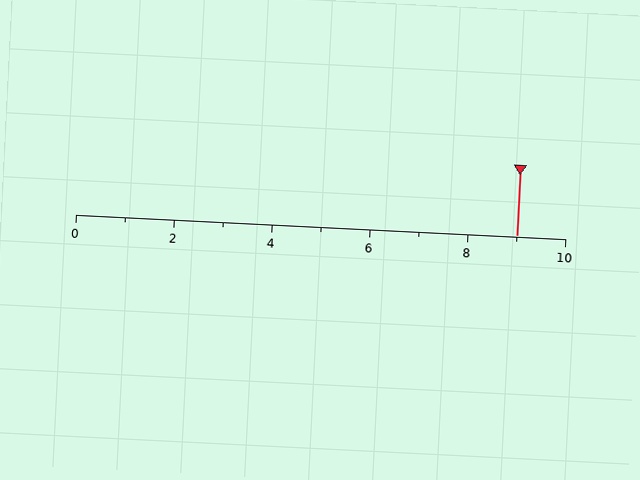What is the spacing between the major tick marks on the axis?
The major ticks are spaced 2 apart.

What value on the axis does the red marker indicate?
The marker indicates approximately 9.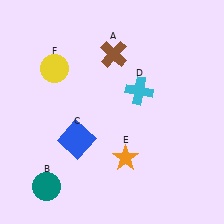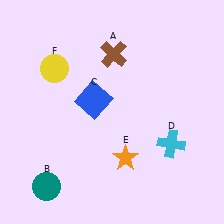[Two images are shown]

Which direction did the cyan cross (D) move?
The cyan cross (D) moved down.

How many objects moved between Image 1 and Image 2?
2 objects moved between the two images.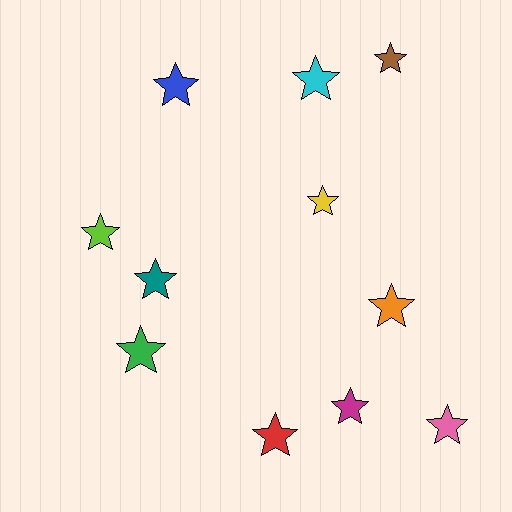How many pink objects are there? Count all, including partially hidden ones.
There is 1 pink object.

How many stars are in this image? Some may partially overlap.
There are 11 stars.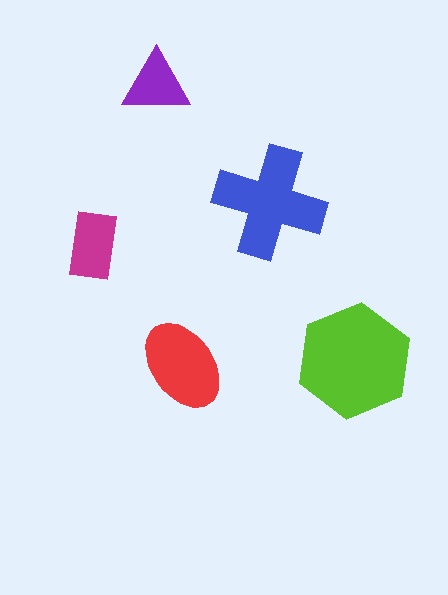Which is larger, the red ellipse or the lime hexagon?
The lime hexagon.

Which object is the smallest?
The purple triangle.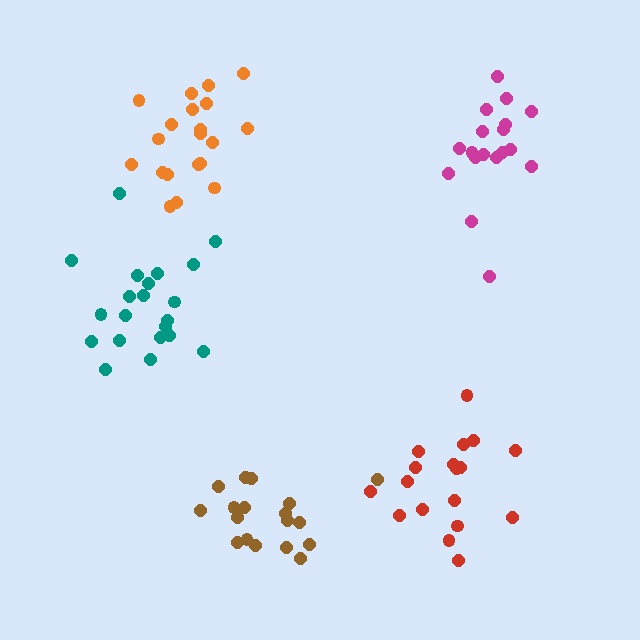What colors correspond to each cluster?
The clusters are colored: brown, magenta, orange, teal, red.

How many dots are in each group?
Group 1: 18 dots, Group 2: 18 dots, Group 3: 20 dots, Group 4: 21 dots, Group 5: 18 dots (95 total).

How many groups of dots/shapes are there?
There are 5 groups.